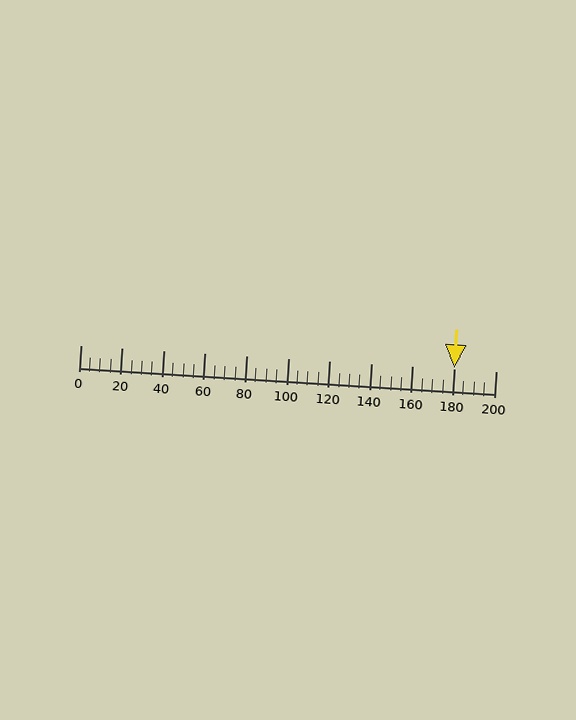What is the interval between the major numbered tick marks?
The major tick marks are spaced 20 units apart.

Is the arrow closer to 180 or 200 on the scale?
The arrow is closer to 180.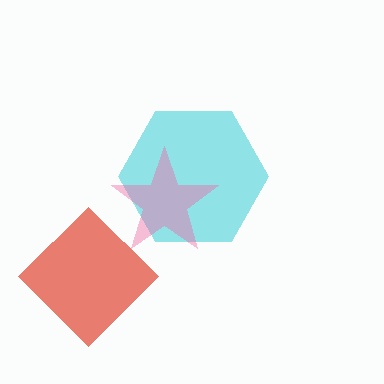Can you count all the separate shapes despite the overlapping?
Yes, there are 3 separate shapes.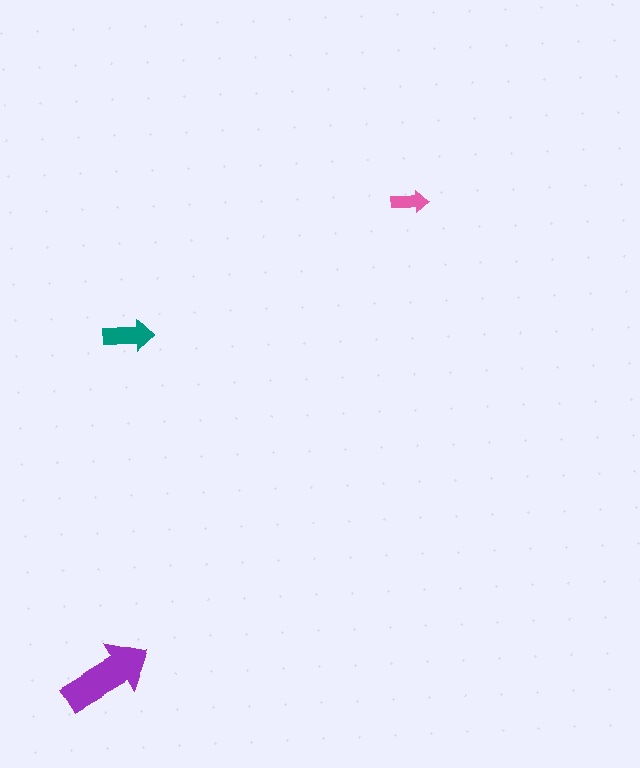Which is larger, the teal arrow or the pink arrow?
The teal one.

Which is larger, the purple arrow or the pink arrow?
The purple one.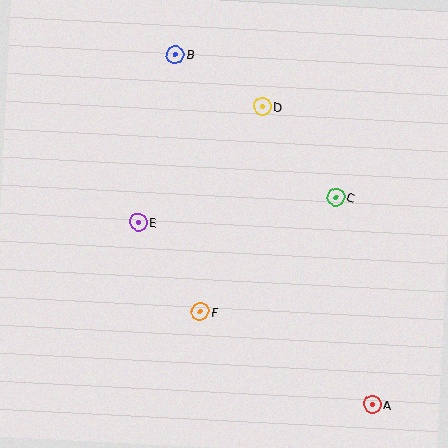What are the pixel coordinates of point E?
Point E is at (138, 222).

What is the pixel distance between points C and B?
The distance between C and B is 215 pixels.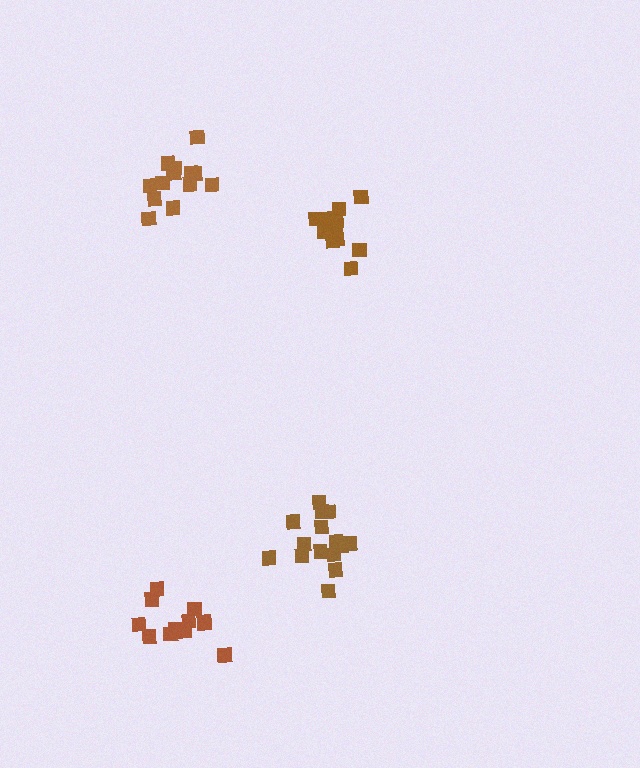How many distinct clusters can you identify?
There are 4 distinct clusters.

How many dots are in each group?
Group 1: 12 dots, Group 2: 13 dots, Group 3: 17 dots, Group 4: 14 dots (56 total).